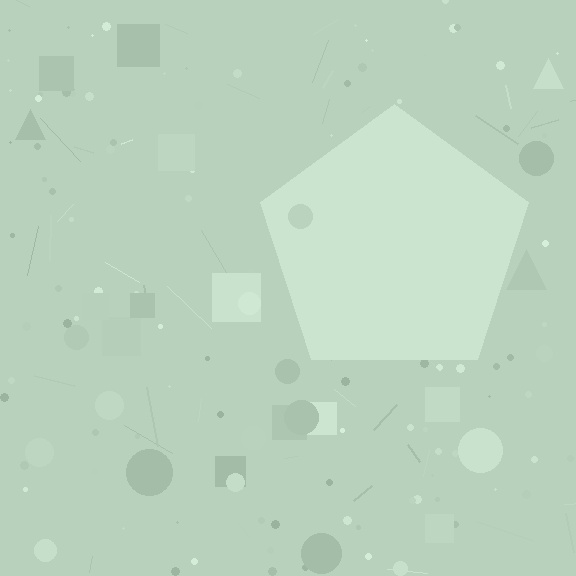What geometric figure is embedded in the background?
A pentagon is embedded in the background.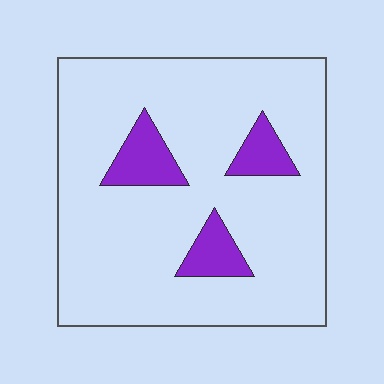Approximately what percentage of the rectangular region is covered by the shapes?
Approximately 10%.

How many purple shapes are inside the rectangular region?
3.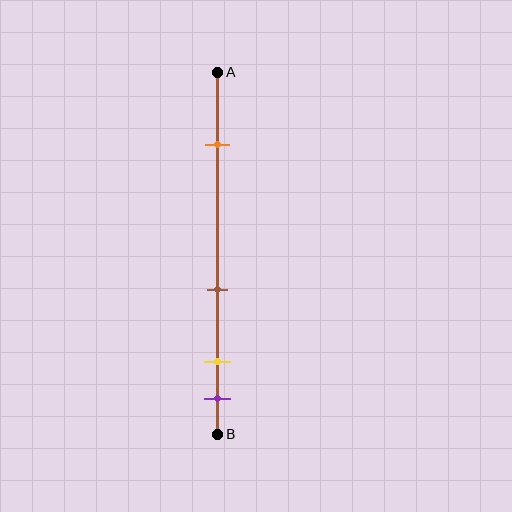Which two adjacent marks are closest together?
The yellow and purple marks are the closest adjacent pair.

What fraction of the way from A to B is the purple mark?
The purple mark is approximately 90% (0.9) of the way from A to B.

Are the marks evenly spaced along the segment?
No, the marks are not evenly spaced.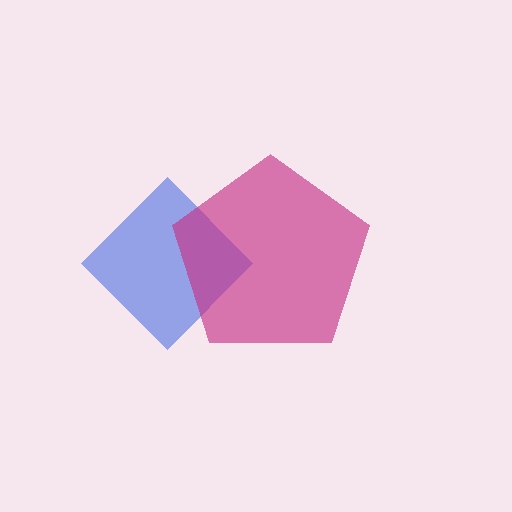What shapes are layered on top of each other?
The layered shapes are: a blue diamond, a magenta pentagon.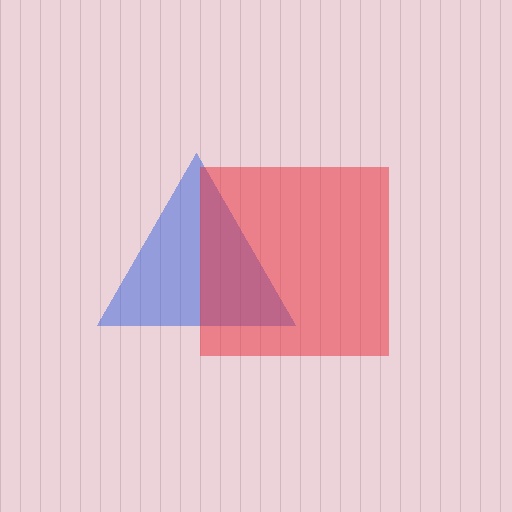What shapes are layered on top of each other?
The layered shapes are: a blue triangle, a red square.